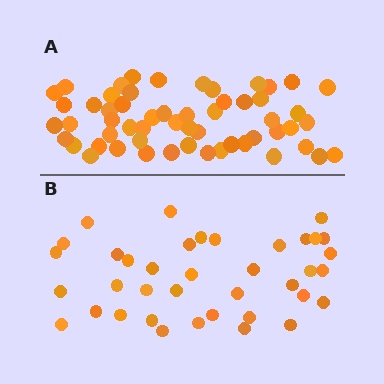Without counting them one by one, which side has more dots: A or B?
Region A (the top region) has more dots.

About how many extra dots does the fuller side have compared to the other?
Region A has approximately 20 more dots than region B.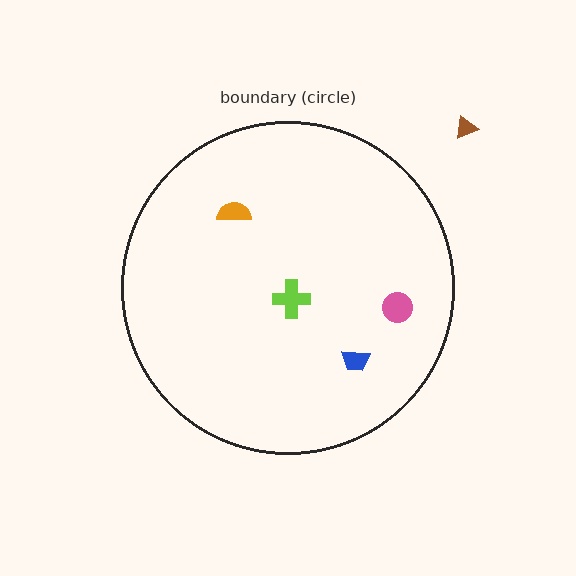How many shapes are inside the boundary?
4 inside, 1 outside.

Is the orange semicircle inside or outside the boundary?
Inside.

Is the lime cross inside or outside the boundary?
Inside.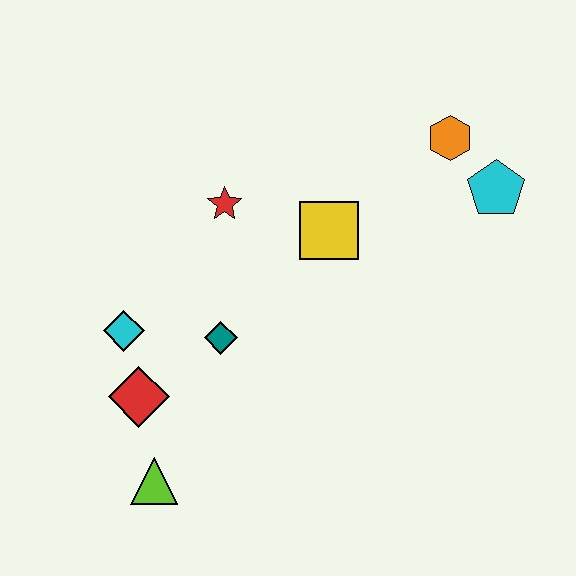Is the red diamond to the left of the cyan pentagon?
Yes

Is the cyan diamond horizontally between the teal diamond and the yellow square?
No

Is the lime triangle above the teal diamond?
No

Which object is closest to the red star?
The yellow square is closest to the red star.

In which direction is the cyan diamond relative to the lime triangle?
The cyan diamond is above the lime triangle.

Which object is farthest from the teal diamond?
The cyan pentagon is farthest from the teal diamond.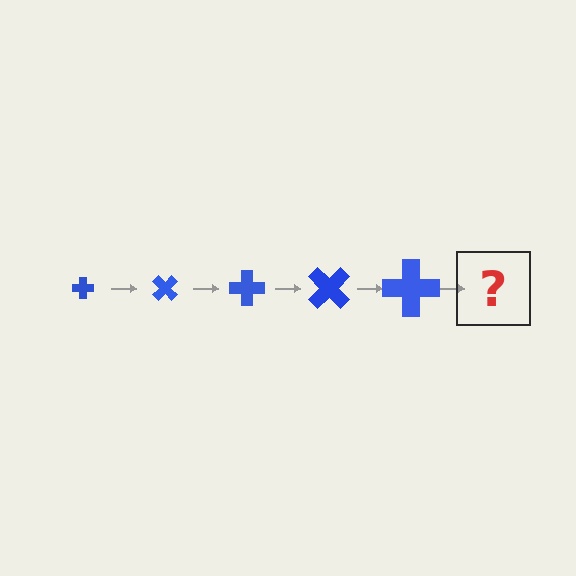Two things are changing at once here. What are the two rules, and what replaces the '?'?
The two rules are that the cross grows larger each step and it rotates 45 degrees each step. The '?' should be a cross, larger than the previous one and rotated 225 degrees from the start.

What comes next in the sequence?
The next element should be a cross, larger than the previous one and rotated 225 degrees from the start.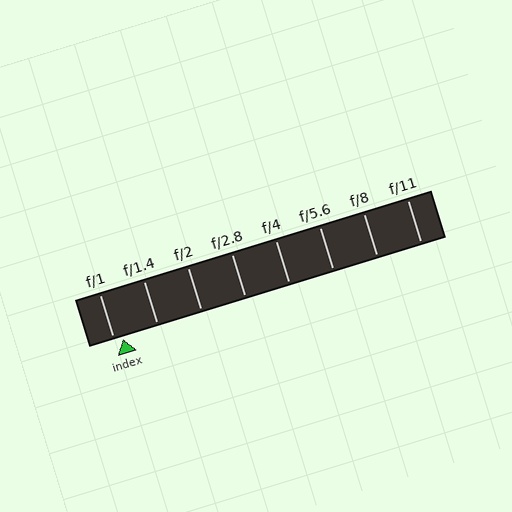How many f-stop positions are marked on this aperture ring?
There are 8 f-stop positions marked.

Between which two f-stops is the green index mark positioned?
The index mark is between f/1 and f/1.4.